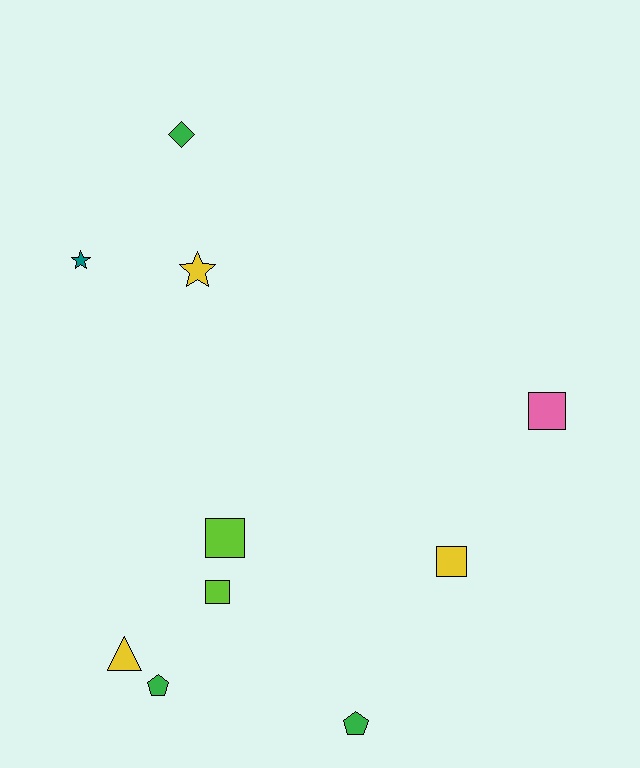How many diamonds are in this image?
There is 1 diamond.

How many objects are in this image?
There are 10 objects.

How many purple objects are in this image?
There are no purple objects.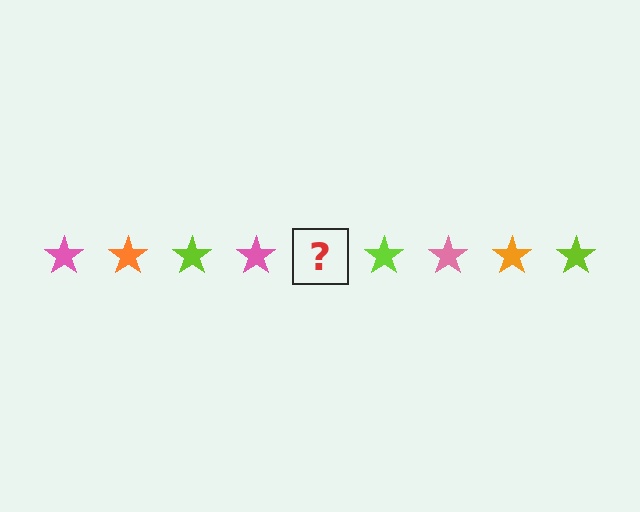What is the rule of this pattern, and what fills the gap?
The rule is that the pattern cycles through pink, orange, lime stars. The gap should be filled with an orange star.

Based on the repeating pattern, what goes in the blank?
The blank should be an orange star.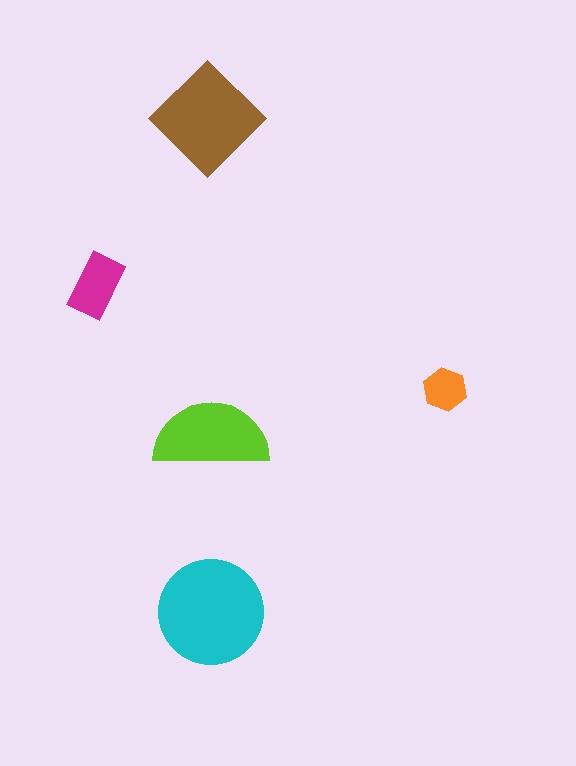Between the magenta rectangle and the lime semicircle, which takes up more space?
The lime semicircle.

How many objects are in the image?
There are 5 objects in the image.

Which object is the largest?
The cyan circle.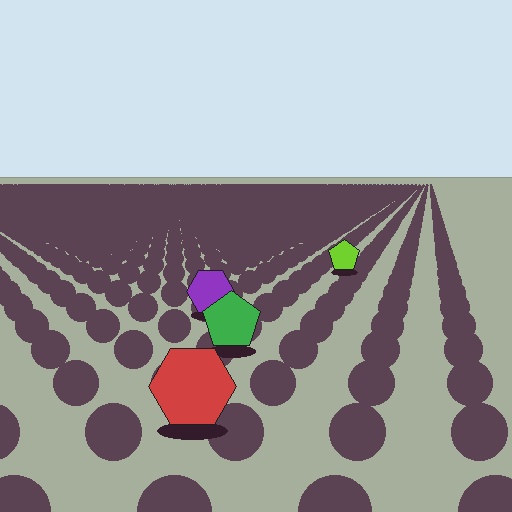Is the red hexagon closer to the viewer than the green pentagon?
Yes. The red hexagon is closer — you can tell from the texture gradient: the ground texture is coarser near it.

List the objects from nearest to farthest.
From nearest to farthest: the red hexagon, the green pentagon, the purple hexagon, the lime pentagon.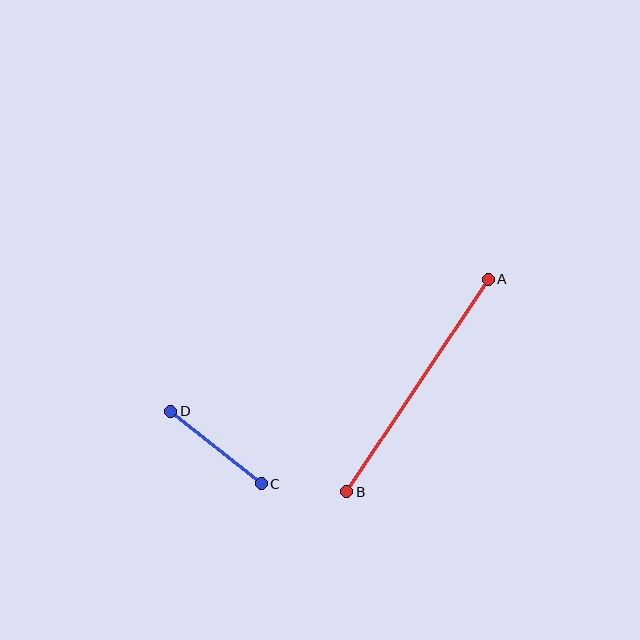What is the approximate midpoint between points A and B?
The midpoint is at approximately (418, 385) pixels.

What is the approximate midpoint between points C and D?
The midpoint is at approximately (216, 447) pixels.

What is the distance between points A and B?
The distance is approximately 256 pixels.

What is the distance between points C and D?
The distance is approximately 116 pixels.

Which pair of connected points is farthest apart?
Points A and B are farthest apart.